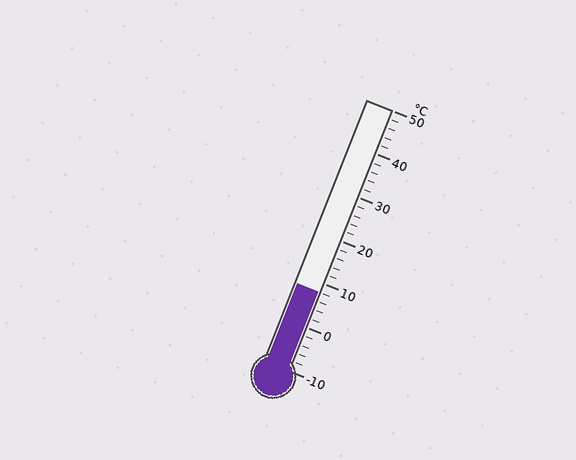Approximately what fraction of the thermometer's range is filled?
The thermometer is filled to approximately 30% of its range.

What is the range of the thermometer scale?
The thermometer scale ranges from -10°C to 50°C.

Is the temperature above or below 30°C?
The temperature is below 30°C.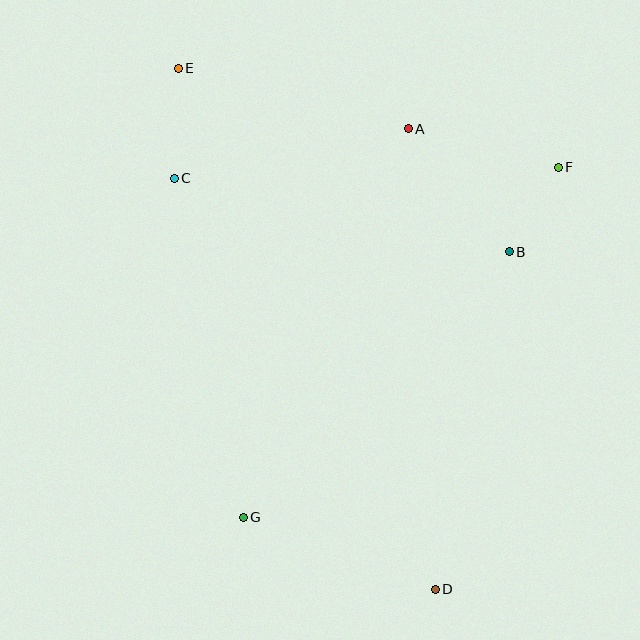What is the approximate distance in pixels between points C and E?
The distance between C and E is approximately 110 pixels.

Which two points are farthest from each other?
Points D and E are farthest from each other.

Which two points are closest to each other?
Points B and F are closest to each other.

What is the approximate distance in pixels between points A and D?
The distance between A and D is approximately 461 pixels.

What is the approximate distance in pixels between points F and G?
The distance between F and G is approximately 471 pixels.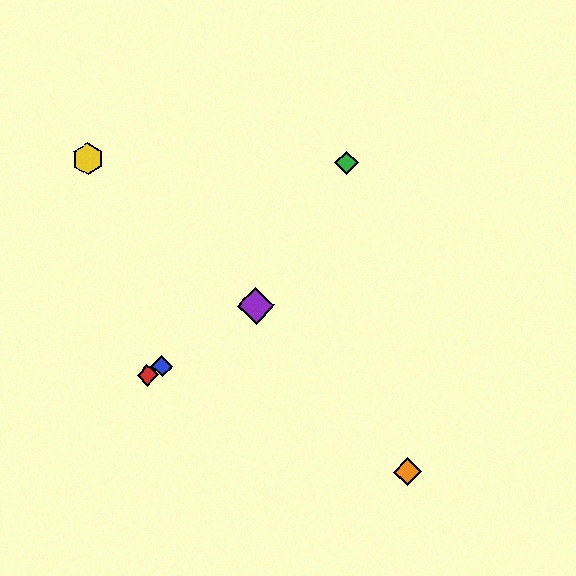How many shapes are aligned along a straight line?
3 shapes (the red diamond, the blue diamond, the purple diamond) are aligned along a straight line.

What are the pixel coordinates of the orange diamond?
The orange diamond is at (408, 472).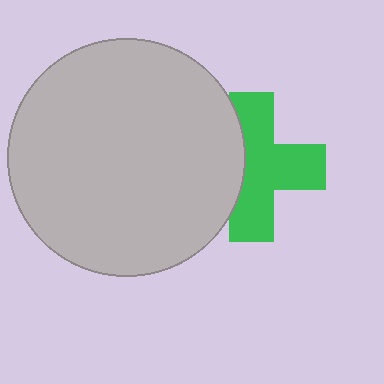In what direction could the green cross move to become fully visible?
The green cross could move right. That would shift it out from behind the light gray circle entirely.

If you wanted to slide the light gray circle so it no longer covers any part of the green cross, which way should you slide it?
Slide it left — that is the most direct way to separate the two shapes.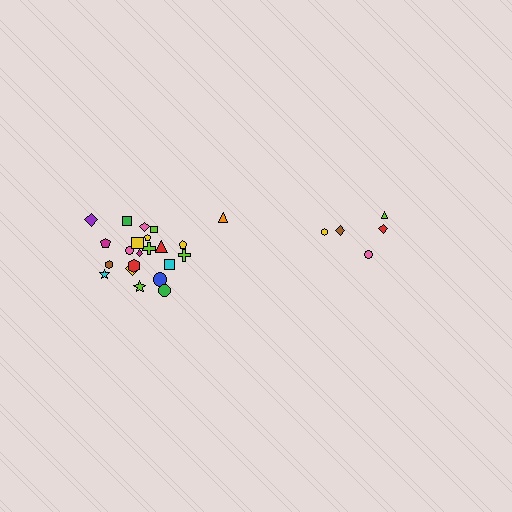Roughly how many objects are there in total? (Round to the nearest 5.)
Roughly 25 objects in total.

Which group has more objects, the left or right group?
The left group.